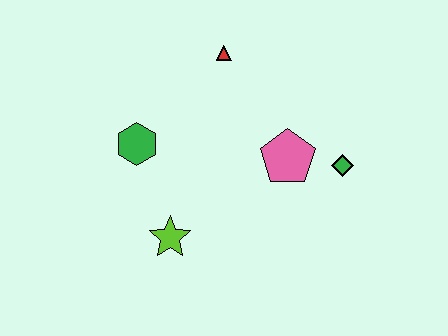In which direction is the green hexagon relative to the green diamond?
The green hexagon is to the left of the green diamond.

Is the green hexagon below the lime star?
No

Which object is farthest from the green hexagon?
The green diamond is farthest from the green hexagon.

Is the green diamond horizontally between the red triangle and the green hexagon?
No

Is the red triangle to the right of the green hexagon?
Yes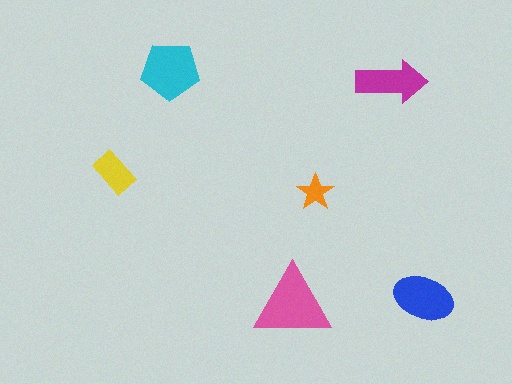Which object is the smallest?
The orange star.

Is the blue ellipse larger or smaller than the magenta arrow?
Larger.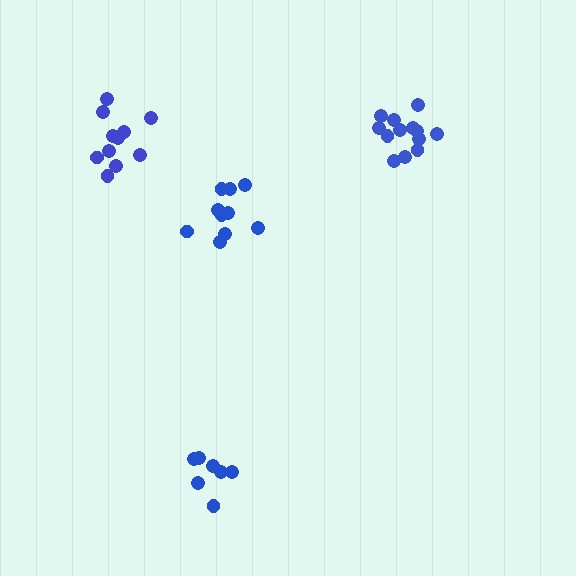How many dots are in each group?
Group 1: 13 dots, Group 2: 7 dots, Group 3: 11 dots, Group 4: 10 dots (41 total).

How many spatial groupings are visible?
There are 4 spatial groupings.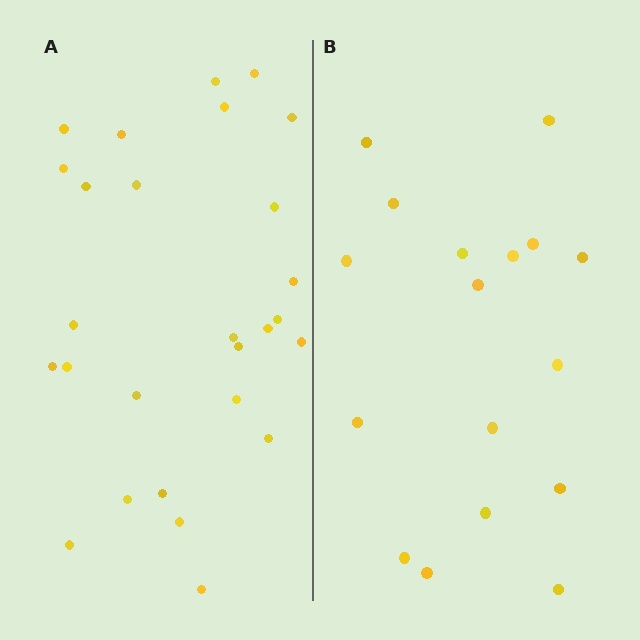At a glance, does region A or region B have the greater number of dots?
Region A (the left region) has more dots.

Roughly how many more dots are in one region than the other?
Region A has roughly 10 or so more dots than region B.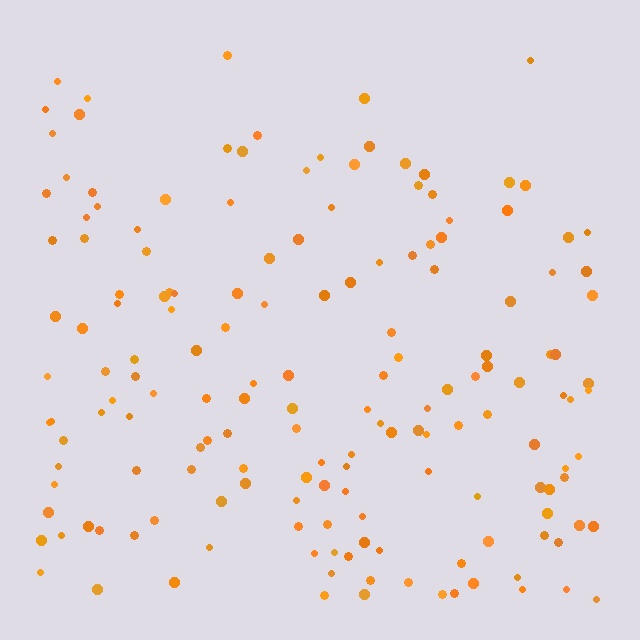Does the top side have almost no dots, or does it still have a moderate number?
Still a moderate number, just noticeably fewer than the bottom.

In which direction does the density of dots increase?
From top to bottom, with the bottom side densest.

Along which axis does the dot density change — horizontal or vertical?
Vertical.